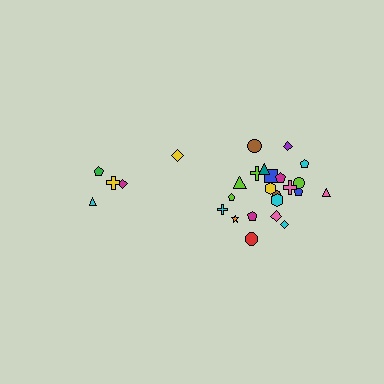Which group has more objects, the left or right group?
The right group.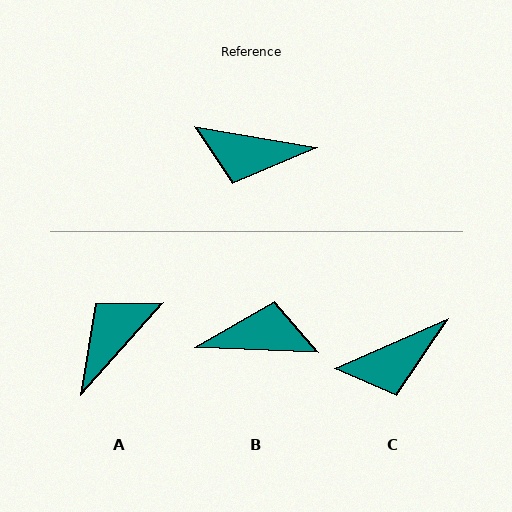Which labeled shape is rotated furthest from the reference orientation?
B, about 173 degrees away.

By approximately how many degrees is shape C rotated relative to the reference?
Approximately 33 degrees counter-clockwise.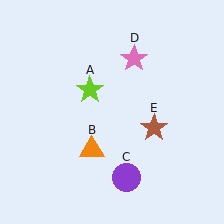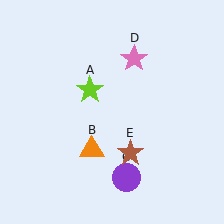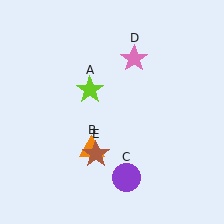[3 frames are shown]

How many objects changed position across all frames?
1 object changed position: brown star (object E).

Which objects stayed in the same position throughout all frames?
Lime star (object A) and orange triangle (object B) and purple circle (object C) and pink star (object D) remained stationary.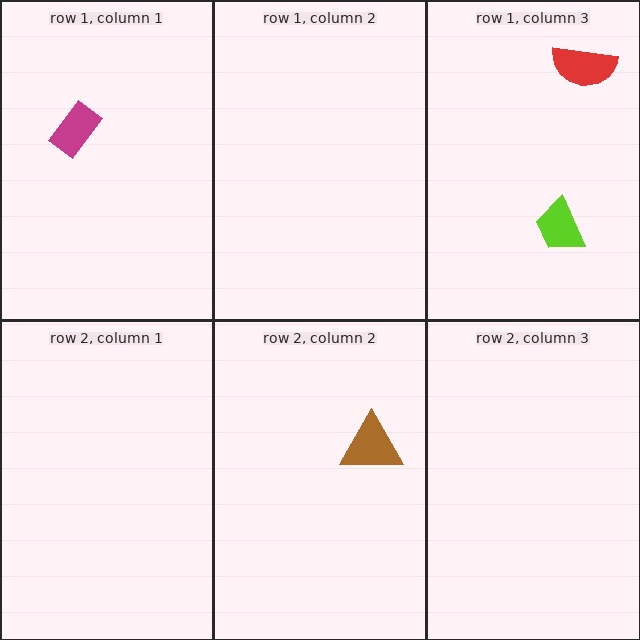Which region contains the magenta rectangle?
The row 1, column 1 region.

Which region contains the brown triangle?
The row 2, column 2 region.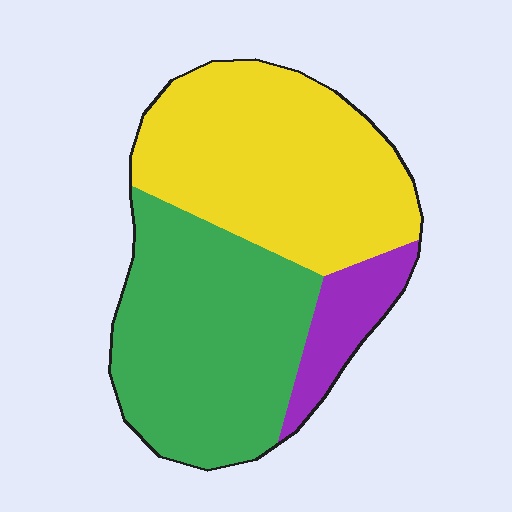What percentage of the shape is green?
Green covers about 45% of the shape.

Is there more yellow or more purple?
Yellow.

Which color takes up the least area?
Purple, at roughly 10%.